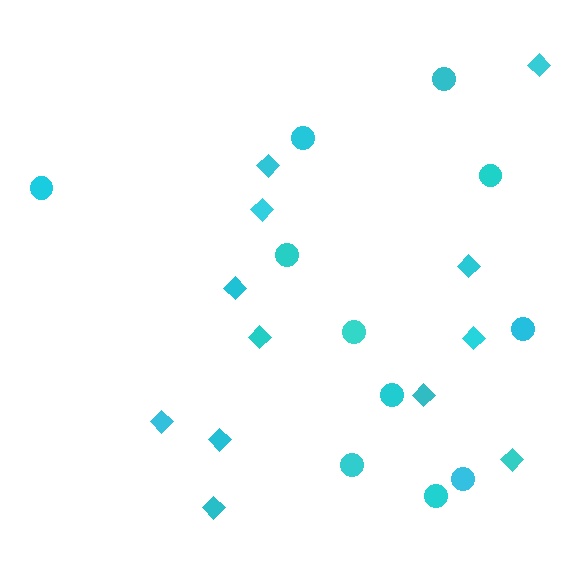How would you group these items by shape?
There are 2 groups: one group of circles (11) and one group of diamonds (12).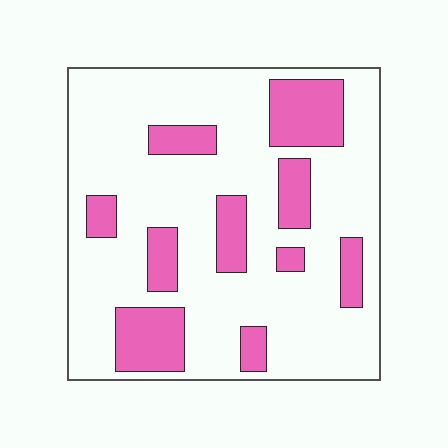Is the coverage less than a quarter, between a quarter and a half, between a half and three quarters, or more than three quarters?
Less than a quarter.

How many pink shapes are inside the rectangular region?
10.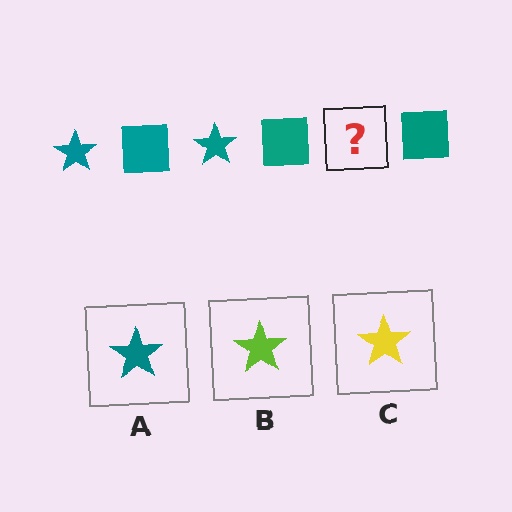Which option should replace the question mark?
Option A.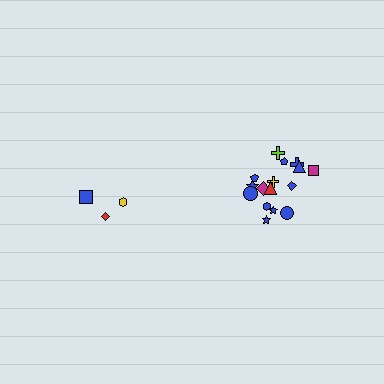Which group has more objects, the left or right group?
The right group.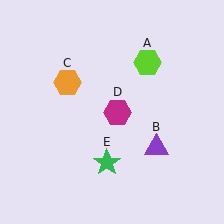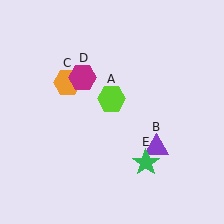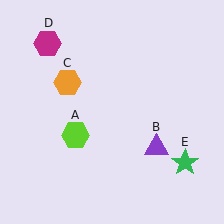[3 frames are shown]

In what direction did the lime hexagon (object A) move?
The lime hexagon (object A) moved down and to the left.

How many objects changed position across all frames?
3 objects changed position: lime hexagon (object A), magenta hexagon (object D), green star (object E).